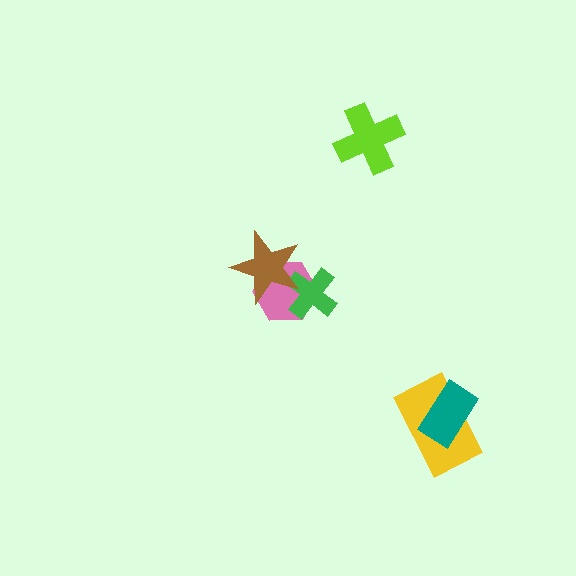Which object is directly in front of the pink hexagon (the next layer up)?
The green cross is directly in front of the pink hexagon.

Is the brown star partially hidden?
No, no other shape covers it.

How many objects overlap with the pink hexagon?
2 objects overlap with the pink hexagon.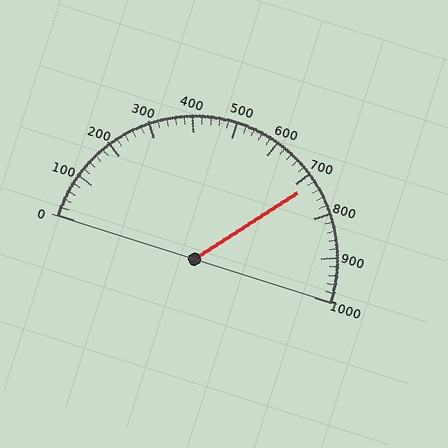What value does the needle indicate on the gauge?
The needle indicates approximately 720.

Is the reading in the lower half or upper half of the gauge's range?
The reading is in the upper half of the range (0 to 1000).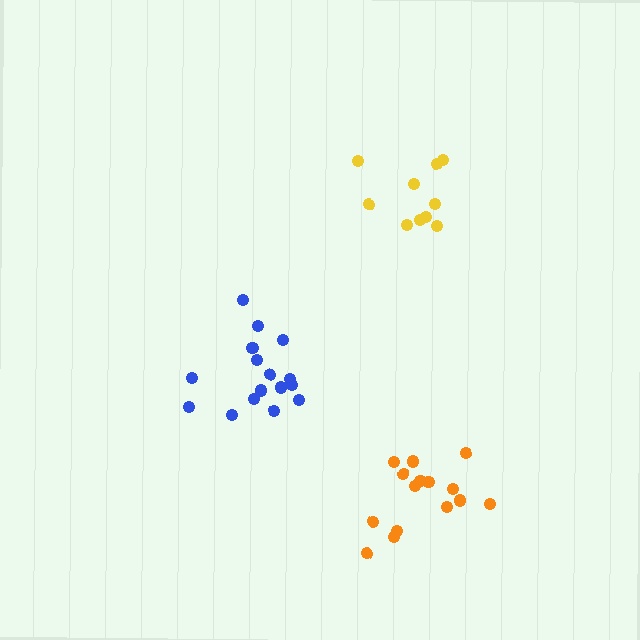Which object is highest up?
The yellow cluster is topmost.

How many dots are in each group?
Group 1: 10 dots, Group 2: 16 dots, Group 3: 15 dots (41 total).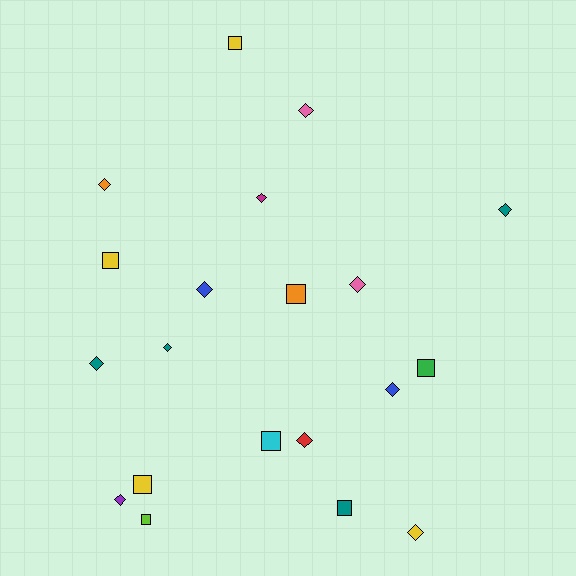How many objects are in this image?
There are 20 objects.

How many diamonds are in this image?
There are 12 diamonds.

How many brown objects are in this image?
There are no brown objects.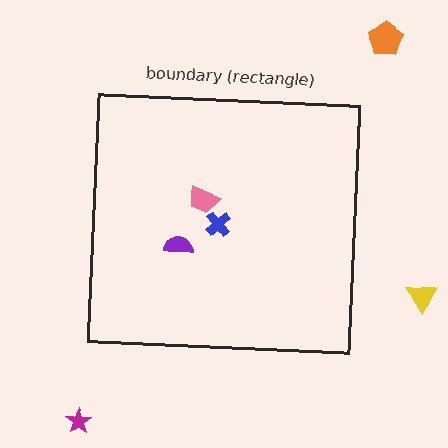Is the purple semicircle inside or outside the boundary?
Inside.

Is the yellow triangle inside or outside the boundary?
Outside.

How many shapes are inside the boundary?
3 inside, 3 outside.